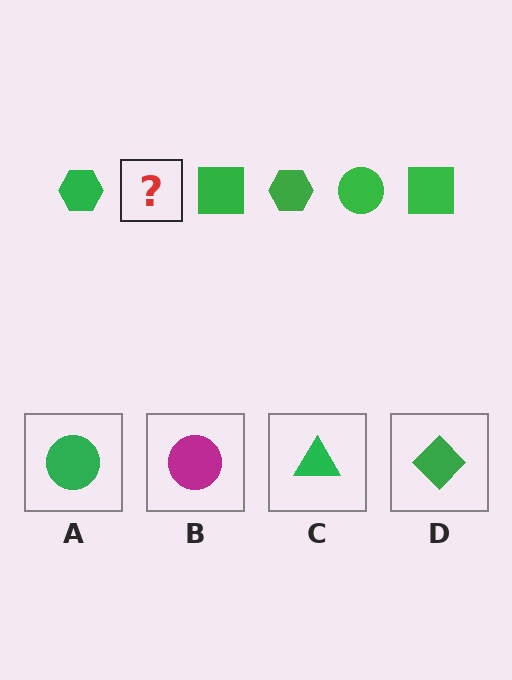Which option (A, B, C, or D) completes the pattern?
A.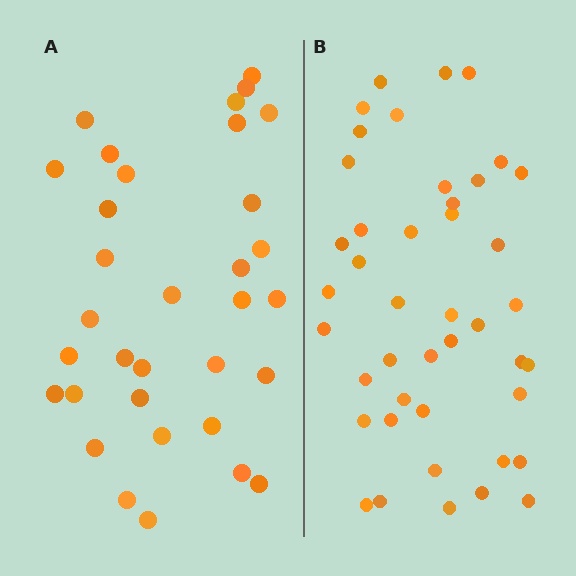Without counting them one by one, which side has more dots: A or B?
Region B (the right region) has more dots.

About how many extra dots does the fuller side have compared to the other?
Region B has roughly 10 or so more dots than region A.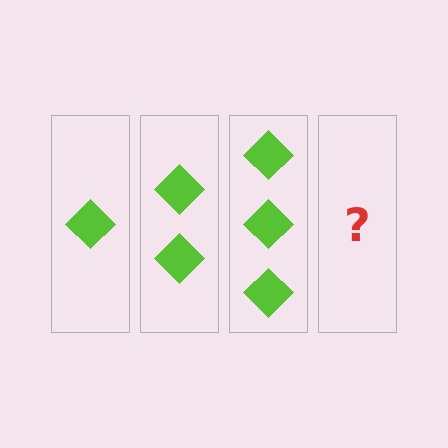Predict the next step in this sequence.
The next step is 4 diamonds.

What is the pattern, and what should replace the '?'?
The pattern is that each step adds one more diamond. The '?' should be 4 diamonds.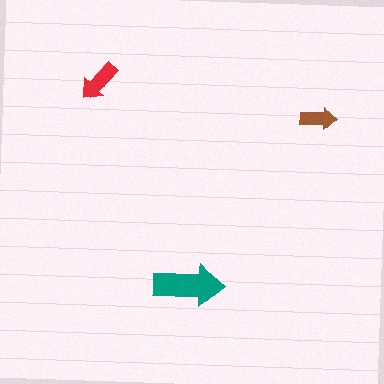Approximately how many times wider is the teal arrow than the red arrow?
About 1.5 times wider.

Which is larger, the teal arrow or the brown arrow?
The teal one.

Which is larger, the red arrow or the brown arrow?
The red one.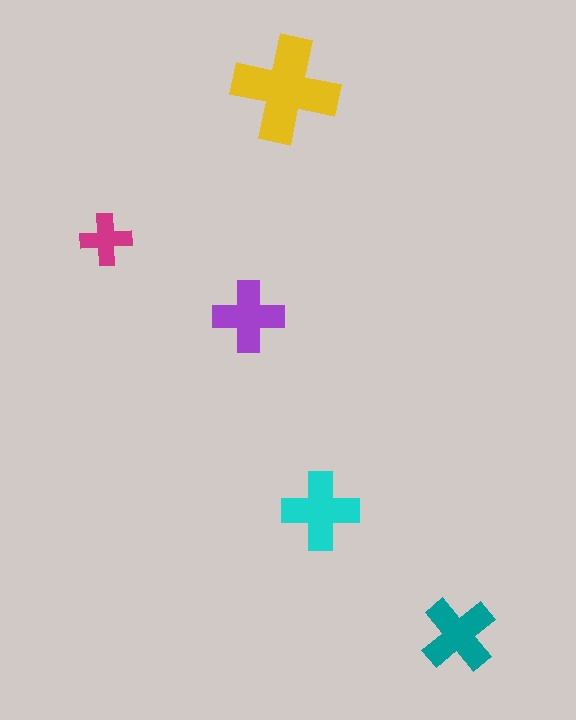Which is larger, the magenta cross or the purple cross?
The purple one.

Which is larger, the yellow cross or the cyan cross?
The yellow one.